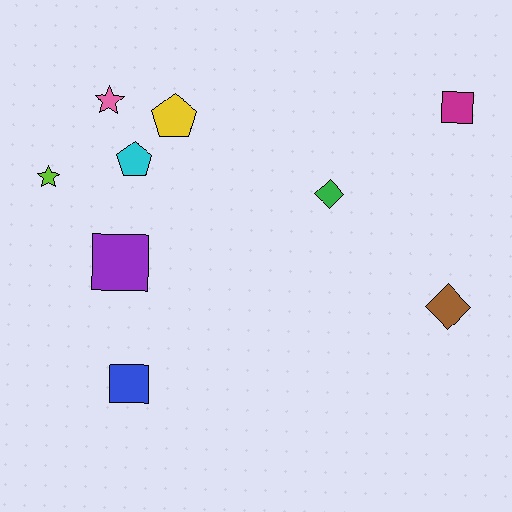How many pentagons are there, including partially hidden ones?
There are 2 pentagons.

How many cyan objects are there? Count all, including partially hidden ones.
There is 1 cyan object.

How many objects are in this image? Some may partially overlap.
There are 9 objects.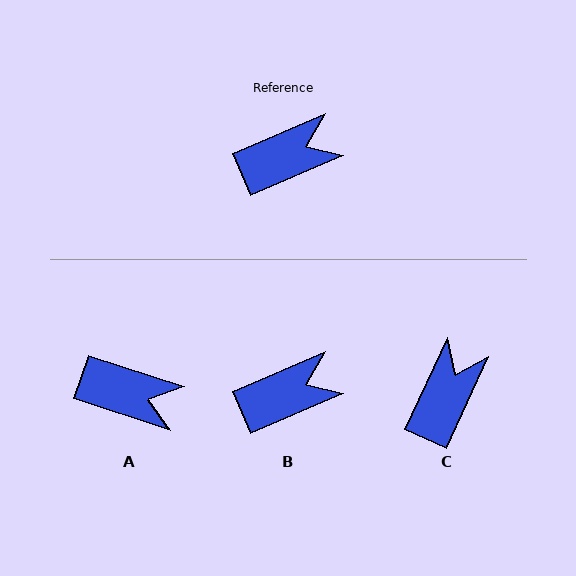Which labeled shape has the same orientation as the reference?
B.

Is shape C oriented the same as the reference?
No, it is off by about 42 degrees.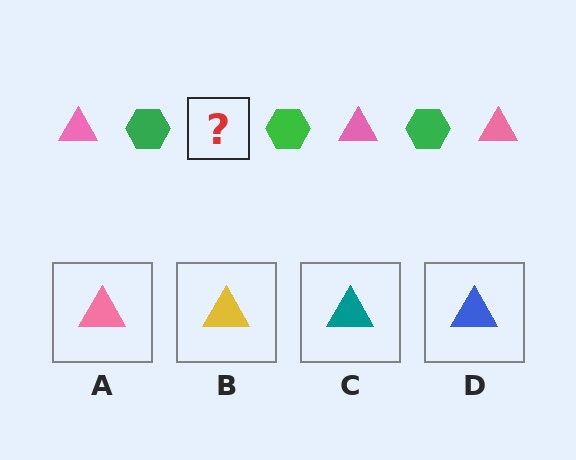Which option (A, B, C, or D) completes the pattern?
A.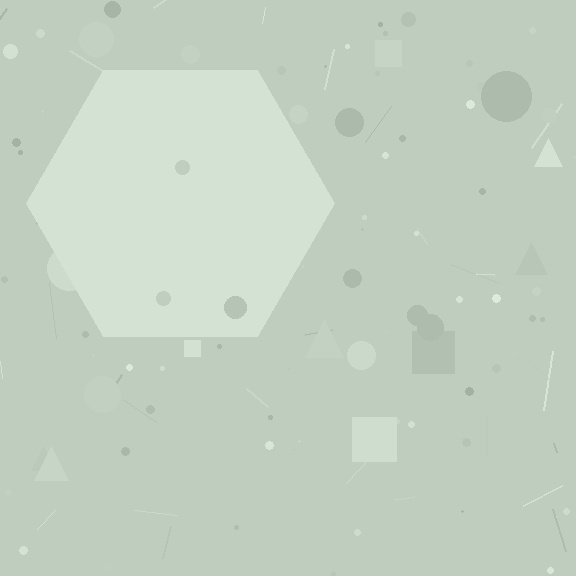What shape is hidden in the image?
A hexagon is hidden in the image.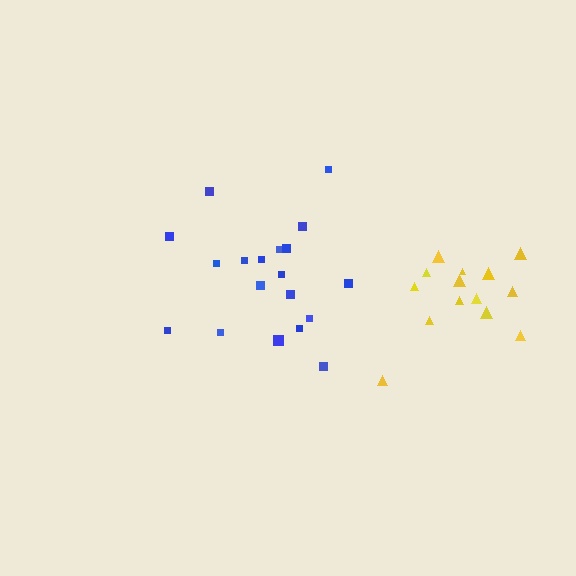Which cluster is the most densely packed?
Yellow.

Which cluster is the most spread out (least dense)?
Blue.